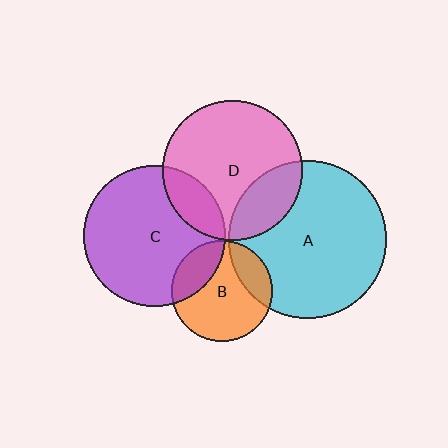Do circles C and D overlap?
Yes.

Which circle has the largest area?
Circle A (cyan).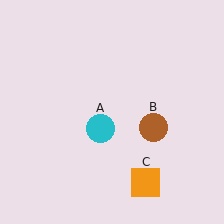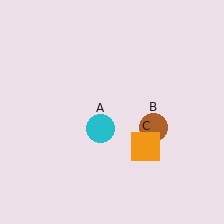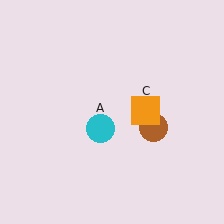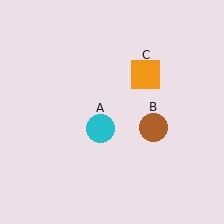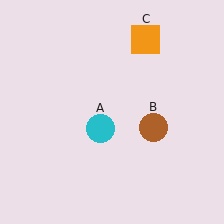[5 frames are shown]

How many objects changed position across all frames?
1 object changed position: orange square (object C).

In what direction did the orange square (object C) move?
The orange square (object C) moved up.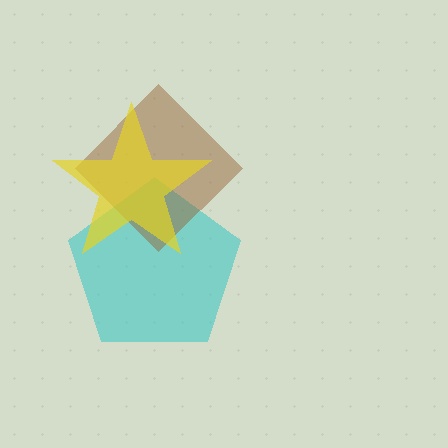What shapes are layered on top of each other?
The layered shapes are: a cyan pentagon, a brown diamond, a yellow star.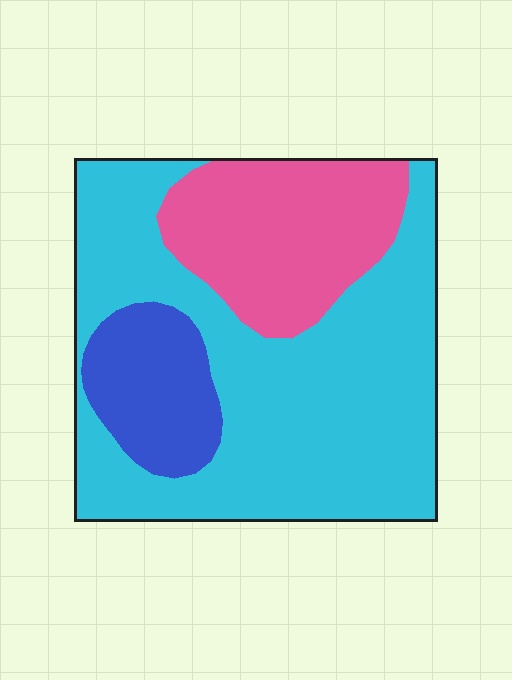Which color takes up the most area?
Cyan, at roughly 60%.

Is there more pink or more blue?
Pink.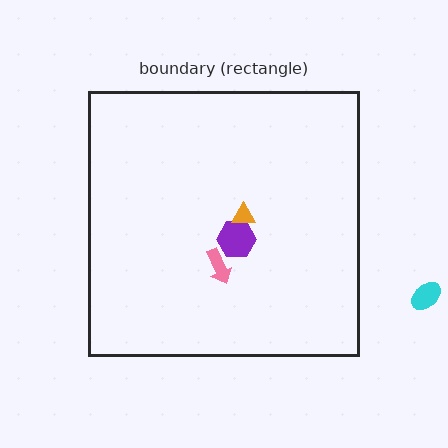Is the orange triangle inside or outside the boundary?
Inside.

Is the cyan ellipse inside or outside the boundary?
Outside.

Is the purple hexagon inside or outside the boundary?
Inside.